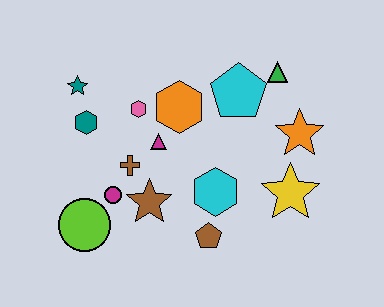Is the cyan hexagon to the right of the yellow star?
No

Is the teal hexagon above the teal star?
No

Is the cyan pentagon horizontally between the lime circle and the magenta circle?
No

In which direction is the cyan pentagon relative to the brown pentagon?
The cyan pentagon is above the brown pentagon.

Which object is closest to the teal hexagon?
The teal star is closest to the teal hexagon.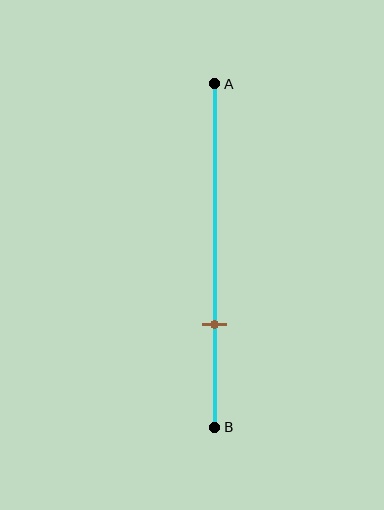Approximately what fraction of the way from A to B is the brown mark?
The brown mark is approximately 70% of the way from A to B.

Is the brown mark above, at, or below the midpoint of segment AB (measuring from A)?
The brown mark is below the midpoint of segment AB.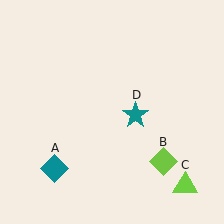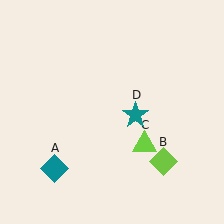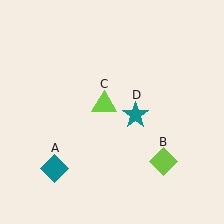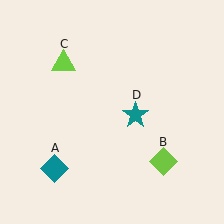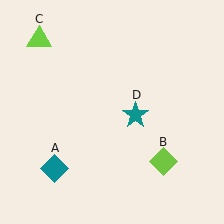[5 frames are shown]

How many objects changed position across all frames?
1 object changed position: lime triangle (object C).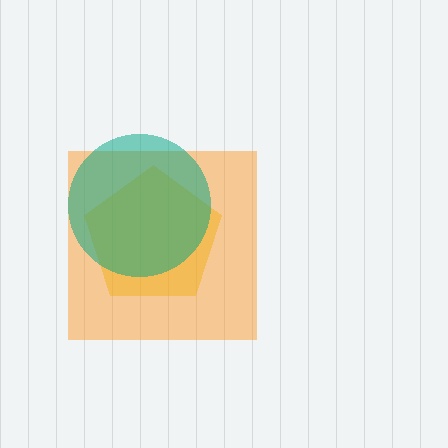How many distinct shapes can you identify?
There are 3 distinct shapes: a yellow pentagon, an orange square, a teal circle.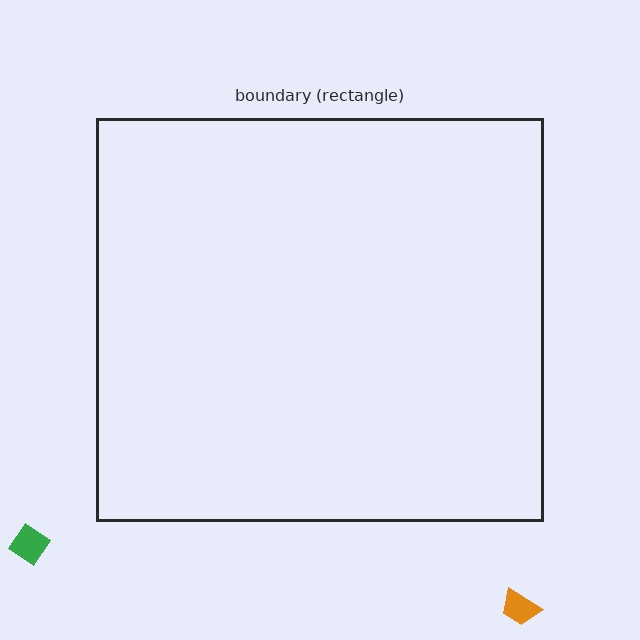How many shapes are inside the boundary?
0 inside, 2 outside.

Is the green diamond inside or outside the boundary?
Outside.